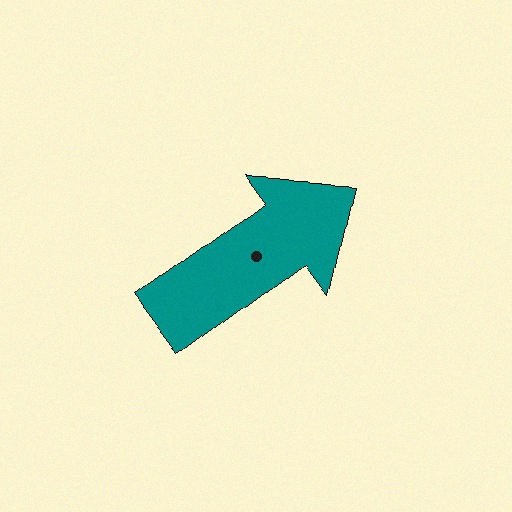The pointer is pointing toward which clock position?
Roughly 2 o'clock.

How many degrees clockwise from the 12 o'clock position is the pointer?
Approximately 53 degrees.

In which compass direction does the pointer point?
Northeast.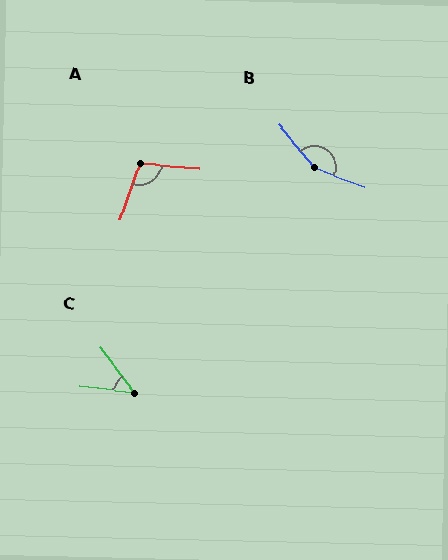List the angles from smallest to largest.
C (47°), A (104°), B (150°).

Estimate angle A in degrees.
Approximately 104 degrees.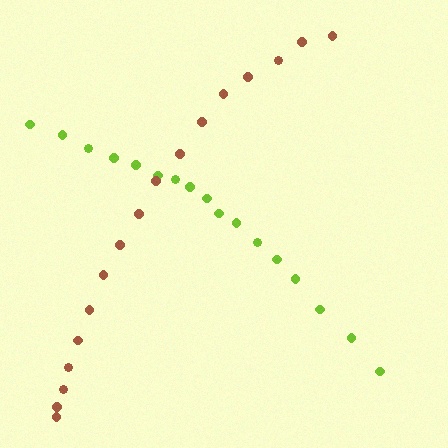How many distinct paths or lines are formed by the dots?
There are 2 distinct paths.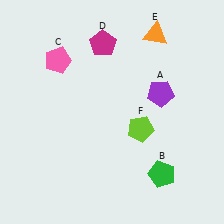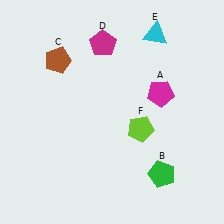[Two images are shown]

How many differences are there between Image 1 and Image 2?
There are 3 differences between the two images.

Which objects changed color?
A changed from purple to magenta. C changed from pink to brown. E changed from orange to cyan.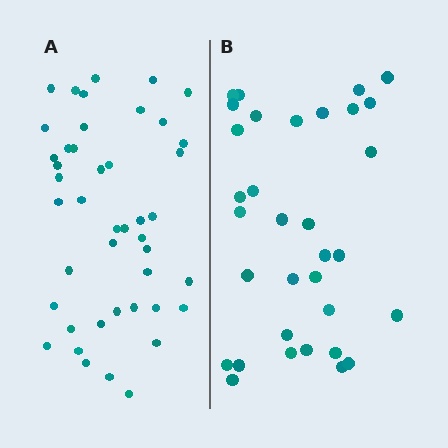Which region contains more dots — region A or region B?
Region A (the left region) has more dots.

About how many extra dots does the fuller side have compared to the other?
Region A has roughly 12 or so more dots than region B.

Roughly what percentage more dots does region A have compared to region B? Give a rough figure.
About 35% more.